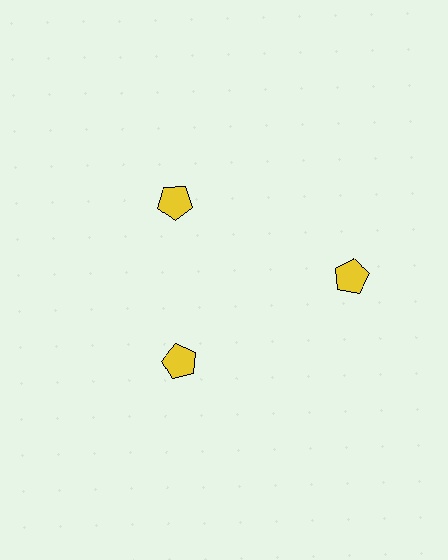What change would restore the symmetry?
The symmetry would be restored by moving it inward, back onto the ring so that all 3 pentagons sit at equal angles and equal distance from the center.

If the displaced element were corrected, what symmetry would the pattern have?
It would have 3-fold rotational symmetry — the pattern would map onto itself every 120 degrees.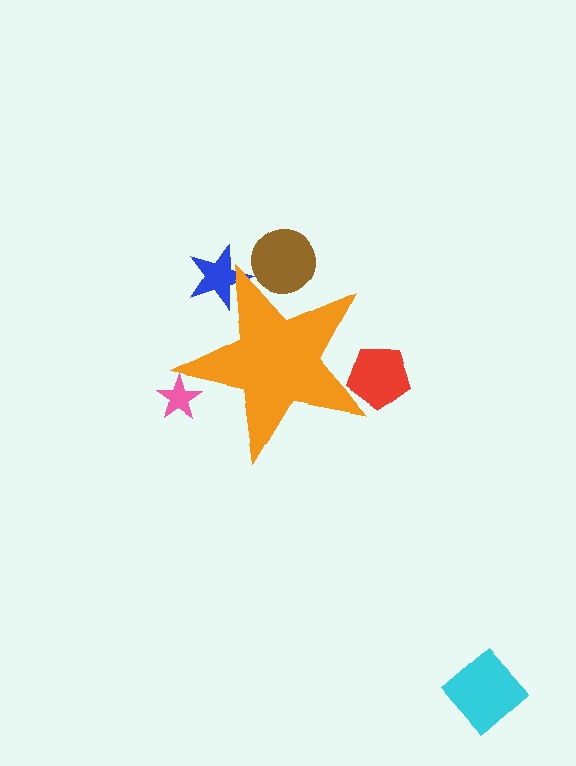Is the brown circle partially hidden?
Yes, the brown circle is partially hidden behind the orange star.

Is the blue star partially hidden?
Yes, the blue star is partially hidden behind the orange star.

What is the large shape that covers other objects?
An orange star.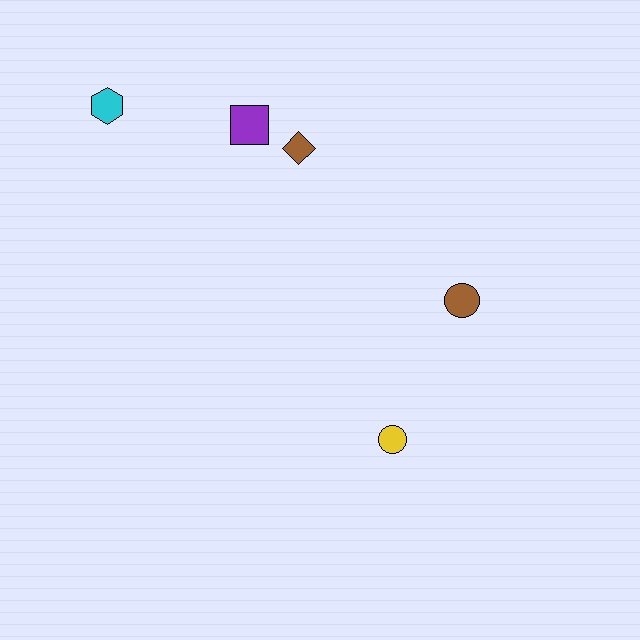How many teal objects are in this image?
There are no teal objects.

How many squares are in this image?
There is 1 square.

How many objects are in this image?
There are 5 objects.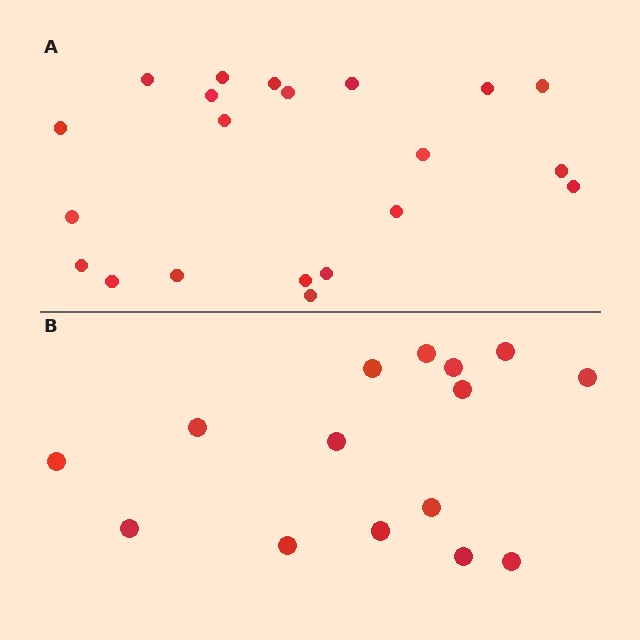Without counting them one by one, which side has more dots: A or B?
Region A (the top region) has more dots.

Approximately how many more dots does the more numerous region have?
Region A has about 6 more dots than region B.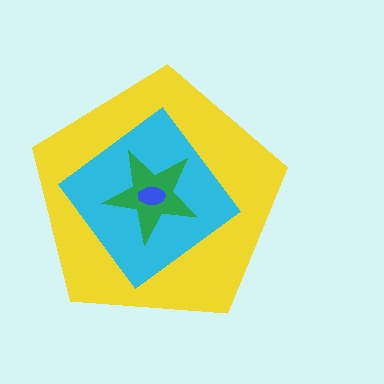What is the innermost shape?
The blue ellipse.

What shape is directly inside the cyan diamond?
The green star.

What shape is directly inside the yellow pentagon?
The cyan diamond.